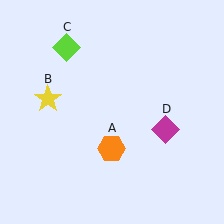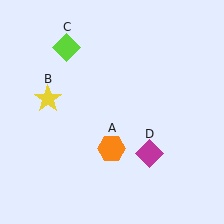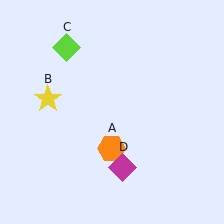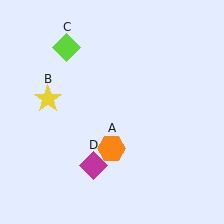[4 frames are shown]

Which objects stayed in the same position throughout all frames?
Orange hexagon (object A) and yellow star (object B) and lime diamond (object C) remained stationary.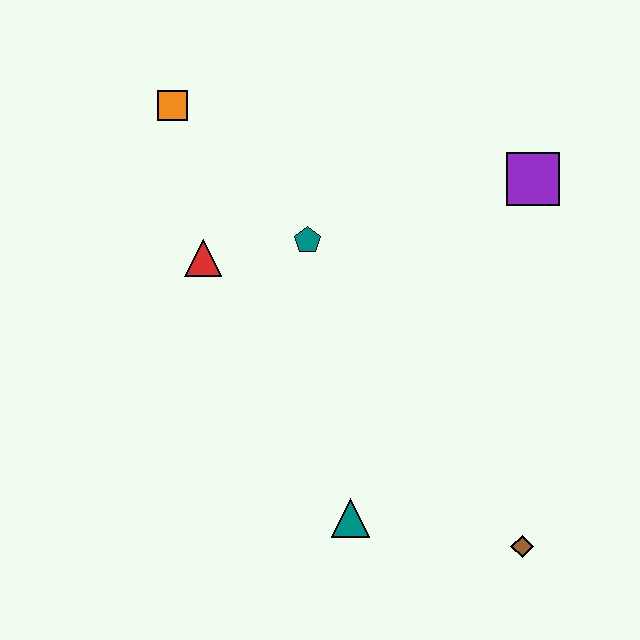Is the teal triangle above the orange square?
No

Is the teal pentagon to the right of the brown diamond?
No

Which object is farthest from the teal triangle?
The orange square is farthest from the teal triangle.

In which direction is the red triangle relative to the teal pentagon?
The red triangle is to the left of the teal pentagon.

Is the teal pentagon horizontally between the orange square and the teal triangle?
Yes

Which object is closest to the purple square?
The teal pentagon is closest to the purple square.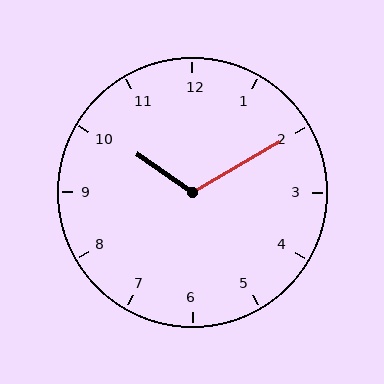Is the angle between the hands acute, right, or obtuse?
It is obtuse.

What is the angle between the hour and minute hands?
Approximately 115 degrees.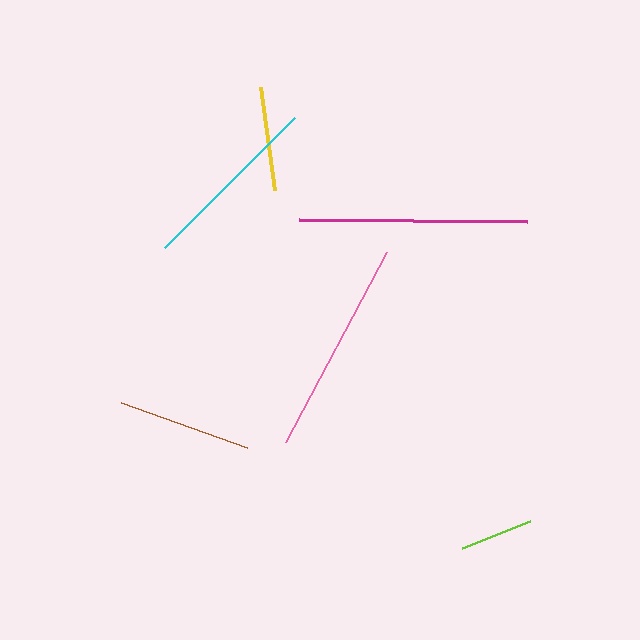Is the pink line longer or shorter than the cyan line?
The pink line is longer than the cyan line.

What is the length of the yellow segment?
The yellow segment is approximately 104 pixels long.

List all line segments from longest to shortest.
From longest to shortest: magenta, pink, cyan, brown, yellow, lime.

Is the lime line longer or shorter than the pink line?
The pink line is longer than the lime line.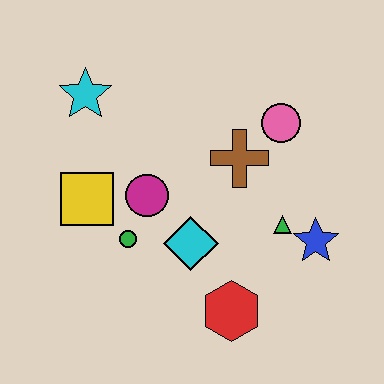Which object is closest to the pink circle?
The brown cross is closest to the pink circle.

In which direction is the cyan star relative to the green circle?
The cyan star is above the green circle.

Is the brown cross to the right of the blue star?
No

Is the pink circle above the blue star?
Yes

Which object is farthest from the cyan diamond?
The cyan star is farthest from the cyan diamond.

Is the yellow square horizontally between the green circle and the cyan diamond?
No